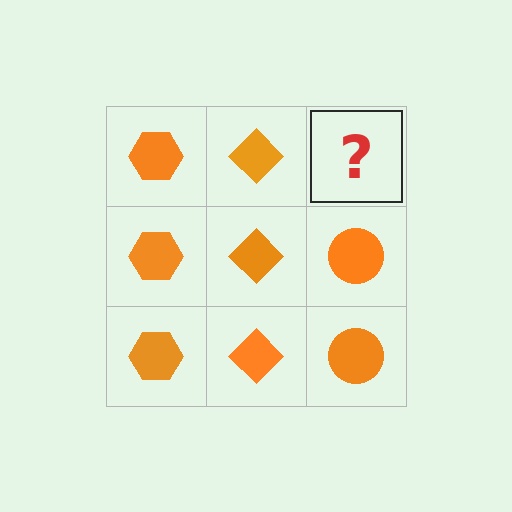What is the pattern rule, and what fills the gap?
The rule is that each column has a consistent shape. The gap should be filled with an orange circle.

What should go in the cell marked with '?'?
The missing cell should contain an orange circle.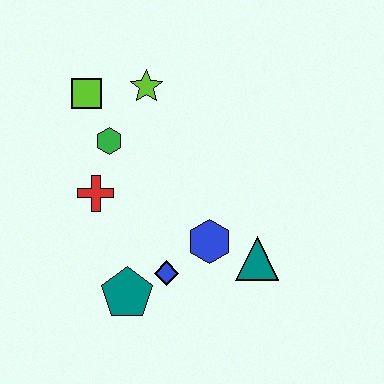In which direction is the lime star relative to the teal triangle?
The lime star is above the teal triangle.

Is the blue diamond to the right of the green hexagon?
Yes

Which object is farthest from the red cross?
The teal triangle is farthest from the red cross.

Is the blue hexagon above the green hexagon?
No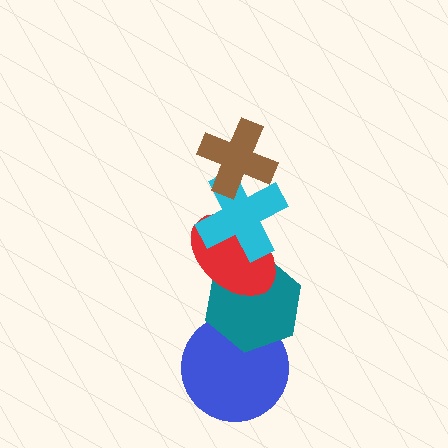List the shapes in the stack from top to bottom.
From top to bottom: the brown cross, the cyan cross, the red ellipse, the teal hexagon, the blue circle.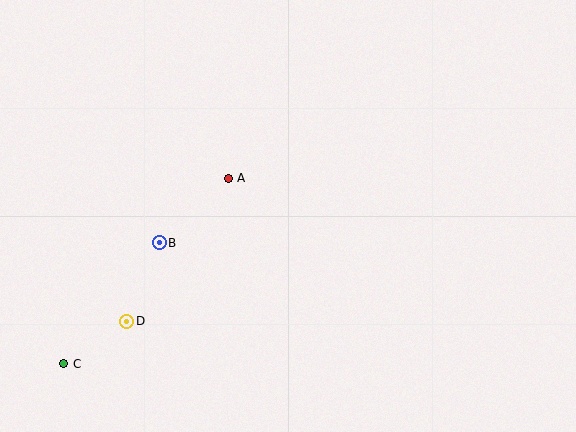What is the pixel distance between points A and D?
The distance between A and D is 175 pixels.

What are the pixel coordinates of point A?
Point A is at (228, 178).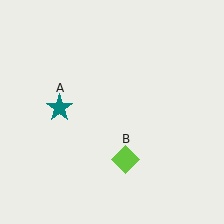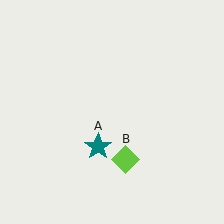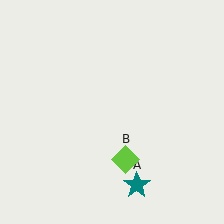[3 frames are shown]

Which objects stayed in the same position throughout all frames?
Lime diamond (object B) remained stationary.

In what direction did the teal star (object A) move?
The teal star (object A) moved down and to the right.